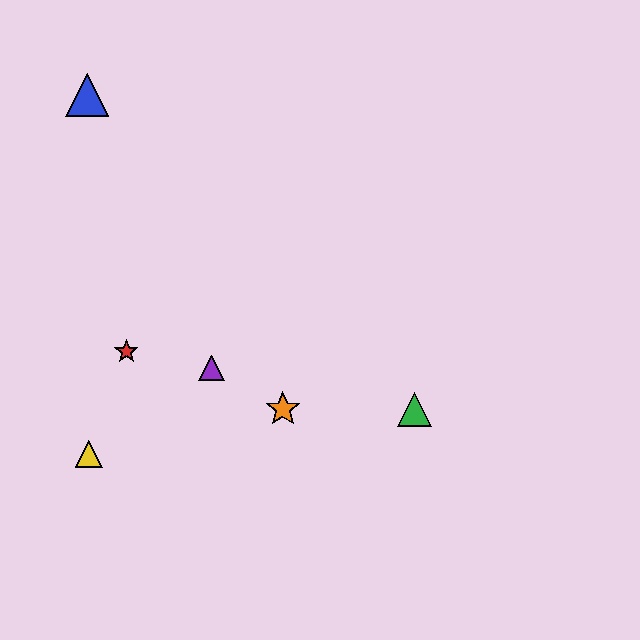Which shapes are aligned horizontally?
The green triangle, the orange star are aligned horizontally.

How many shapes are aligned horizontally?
2 shapes (the green triangle, the orange star) are aligned horizontally.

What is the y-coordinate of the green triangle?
The green triangle is at y≈409.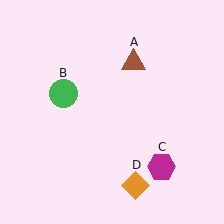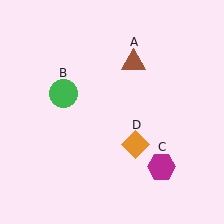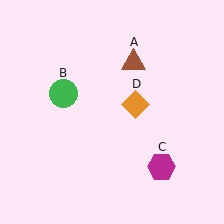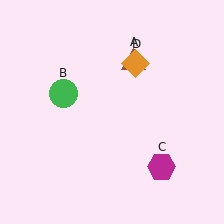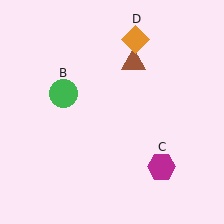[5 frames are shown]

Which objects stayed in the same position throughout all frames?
Brown triangle (object A) and green circle (object B) and magenta hexagon (object C) remained stationary.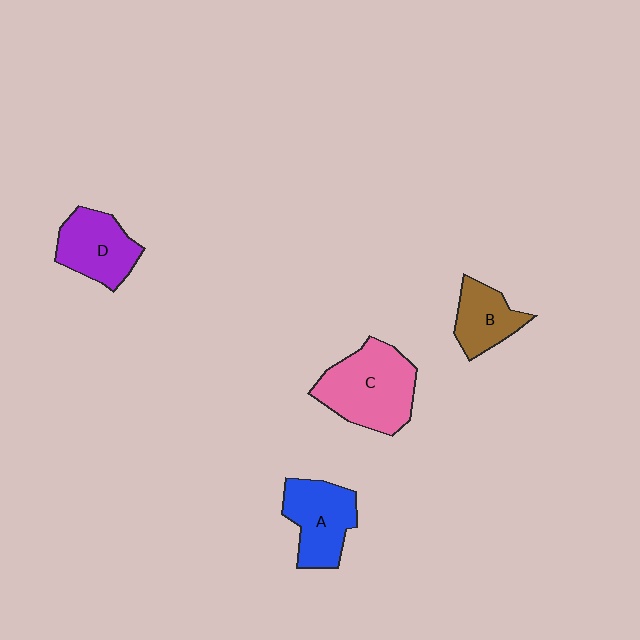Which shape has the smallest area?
Shape B (brown).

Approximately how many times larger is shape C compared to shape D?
Approximately 1.4 times.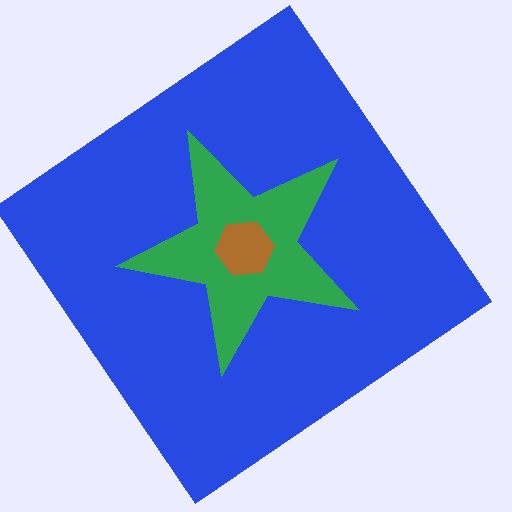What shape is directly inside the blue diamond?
The green star.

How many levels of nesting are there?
3.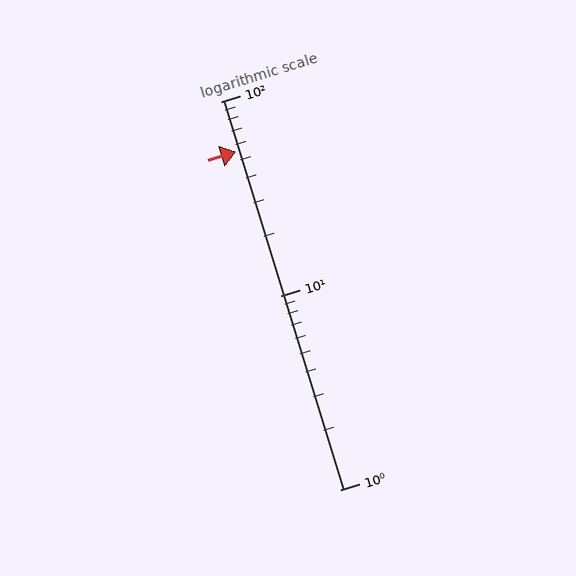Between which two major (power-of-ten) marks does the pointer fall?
The pointer is between 10 and 100.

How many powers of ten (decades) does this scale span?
The scale spans 2 decades, from 1 to 100.